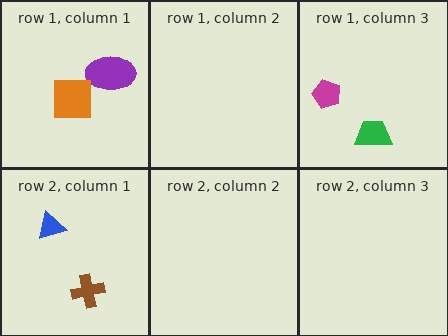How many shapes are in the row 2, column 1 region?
2.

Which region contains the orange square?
The row 1, column 1 region.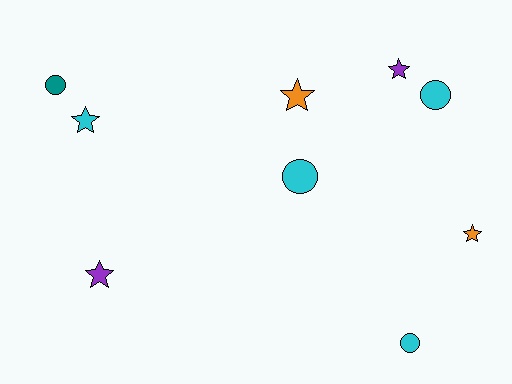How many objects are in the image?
There are 9 objects.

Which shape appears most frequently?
Star, with 5 objects.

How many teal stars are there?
There are no teal stars.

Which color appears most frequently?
Cyan, with 4 objects.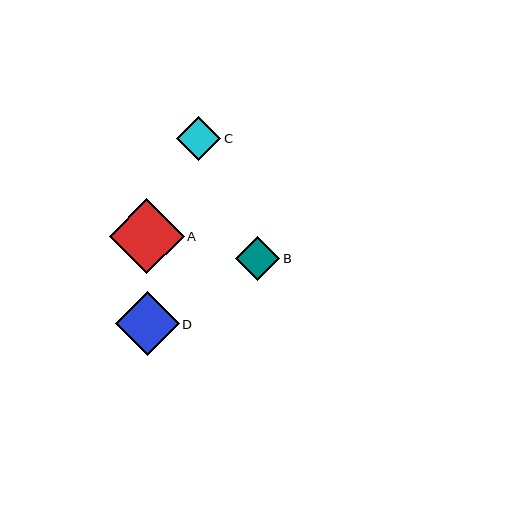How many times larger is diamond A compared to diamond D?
Diamond A is approximately 1.2 times the size of diamond D.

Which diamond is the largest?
Diamond A is the largest with a size of approximately 75 pixels.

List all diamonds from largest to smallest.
From largest to smallest: A, D, B, C.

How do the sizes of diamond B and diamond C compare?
Diamond B and diamond C are approximately the same size.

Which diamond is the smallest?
Diamond C is the smallest with a size of approximately 44 pixels.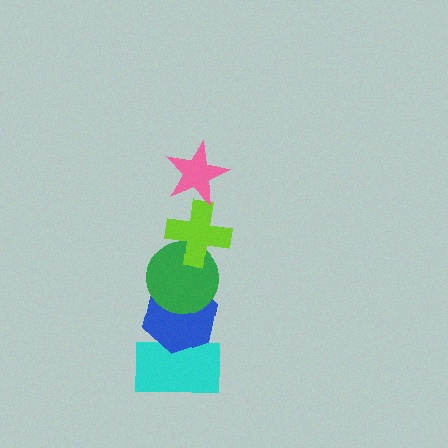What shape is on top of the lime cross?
The pink star is on top of the lime cross.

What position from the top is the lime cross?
The lime cross is 2nd from the top.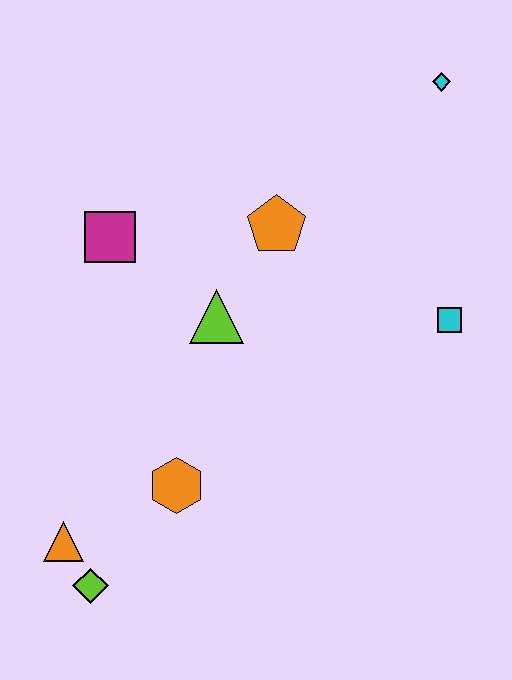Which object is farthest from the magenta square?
The cyan diamond is farthest from the magenta square.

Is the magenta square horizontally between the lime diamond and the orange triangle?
No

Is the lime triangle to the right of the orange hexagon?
Yes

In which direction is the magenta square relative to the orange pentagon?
The magenta square is to the left of the orange pentagon.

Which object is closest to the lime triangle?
The orange pentagon is closest to the lime triangle.